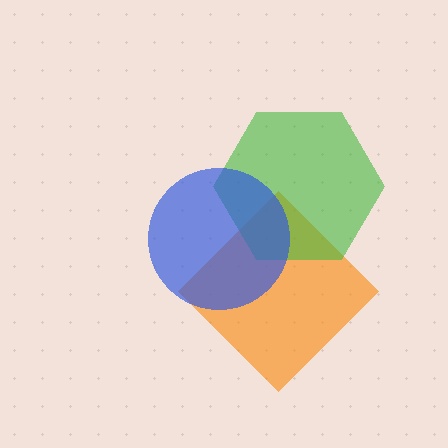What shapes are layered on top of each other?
The layered shapes are: an orange diamond, a green hexagon, a blue circle.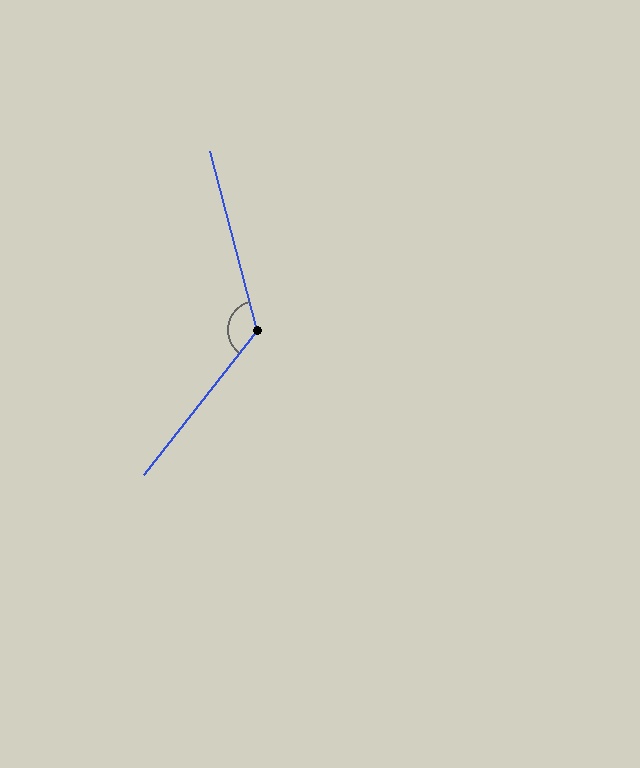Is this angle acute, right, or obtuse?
It is obtuse.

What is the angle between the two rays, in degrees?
Approximately 127 degrees.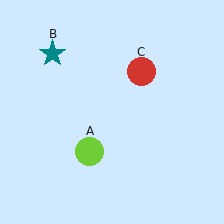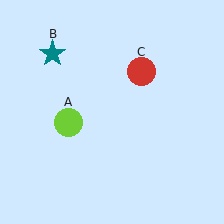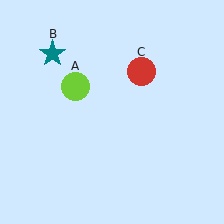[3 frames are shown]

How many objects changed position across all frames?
1 object changed position: lime circle (object A).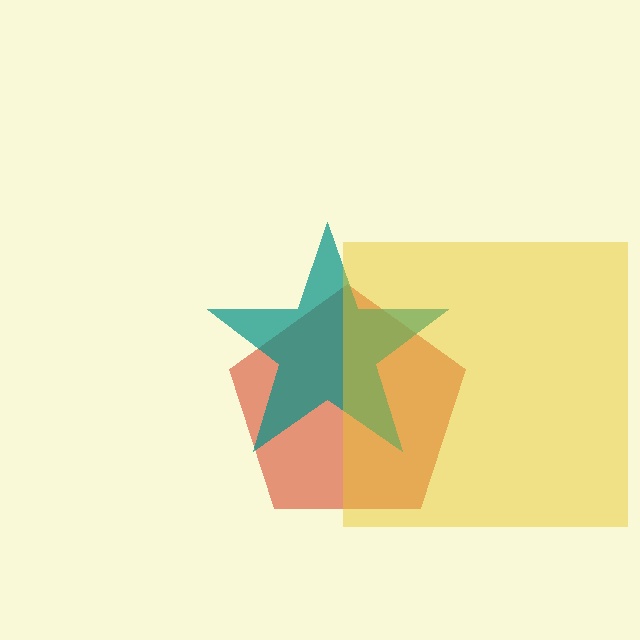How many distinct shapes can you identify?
There are 3 distinct shapes: a red pentagon, a teal star, a yellow square.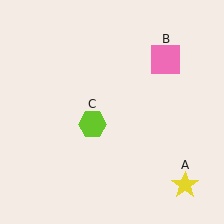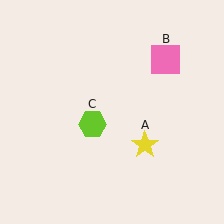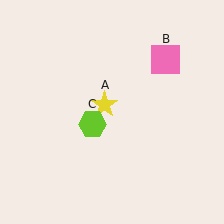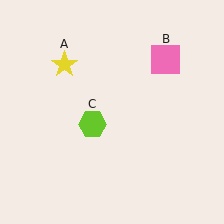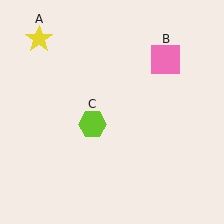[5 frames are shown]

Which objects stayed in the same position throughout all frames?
Pink square (object B) and lime hexagon (object C) remained stationary.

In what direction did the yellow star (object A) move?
The yellow star (object A) moved up and to the left.